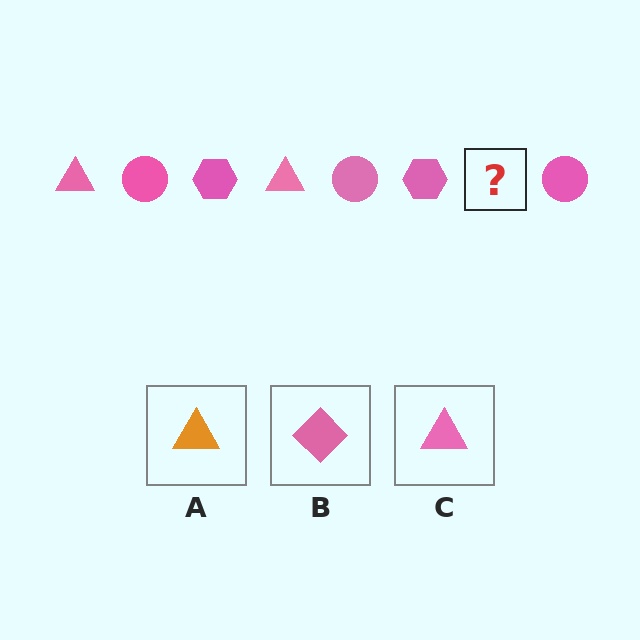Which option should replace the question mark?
Option C.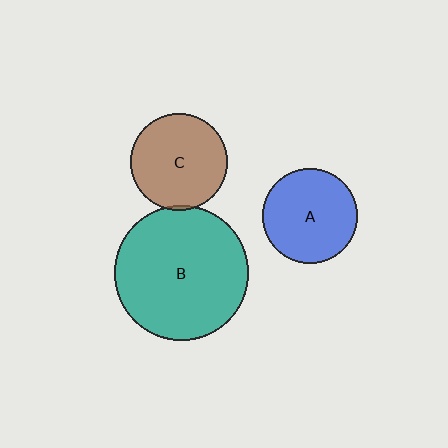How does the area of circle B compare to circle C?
Approximately 1.9 times.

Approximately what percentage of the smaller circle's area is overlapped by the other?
Approximately 5%.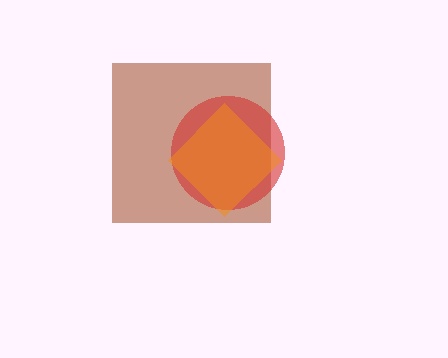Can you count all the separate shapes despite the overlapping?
Yes, there are 3 separate shapes.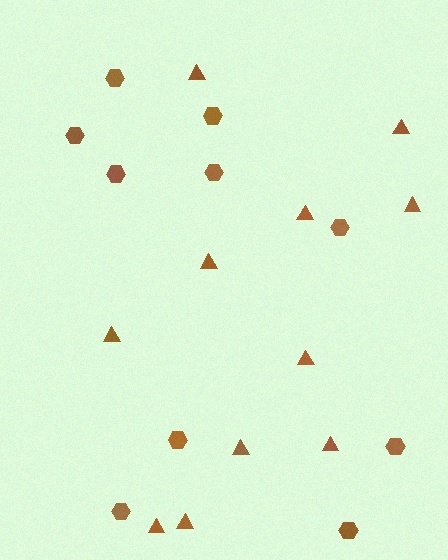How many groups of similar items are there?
There are 2 groups: one group of hexagons (10) and one group of triangles (11).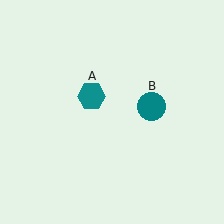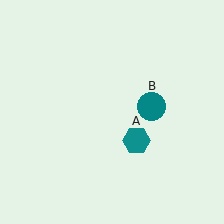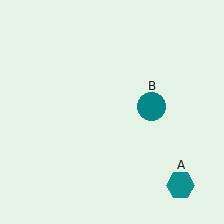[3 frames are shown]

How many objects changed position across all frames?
1 object changed position: teal hexagon (object A).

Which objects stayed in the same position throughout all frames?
Teal circle (object B) remained stationary.